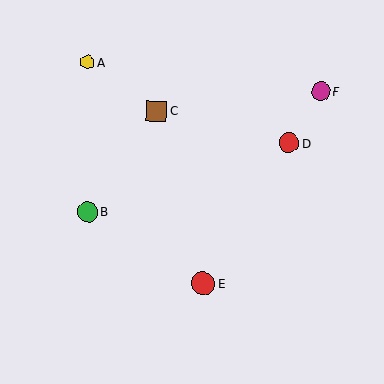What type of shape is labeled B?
Shape B is a green circle.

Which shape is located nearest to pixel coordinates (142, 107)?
The brown square (labeled C) at (156, 111) is nearest to that location.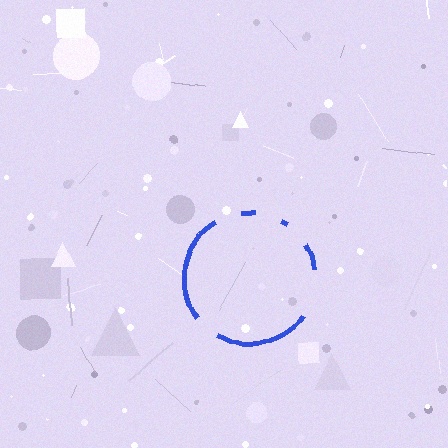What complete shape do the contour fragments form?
The contour fragments form a circle.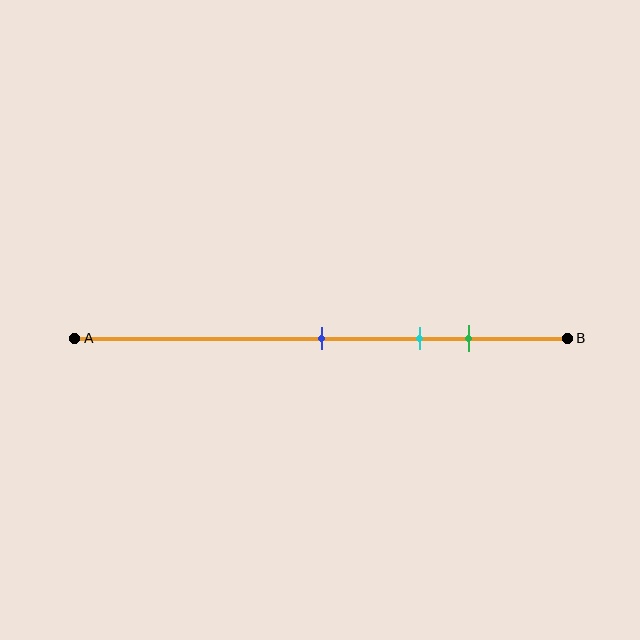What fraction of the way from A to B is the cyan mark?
The cyan mark is approximately 70% (0.7) of the way from A to B.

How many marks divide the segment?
There are 3 marks dividing the segment.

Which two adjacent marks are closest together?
The cyan and green marks are the closest adjacent pair.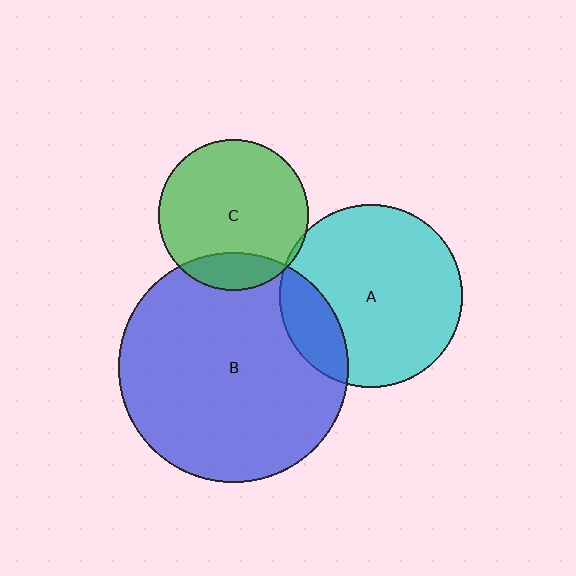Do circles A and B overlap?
Yes.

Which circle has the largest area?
Circle B (blue).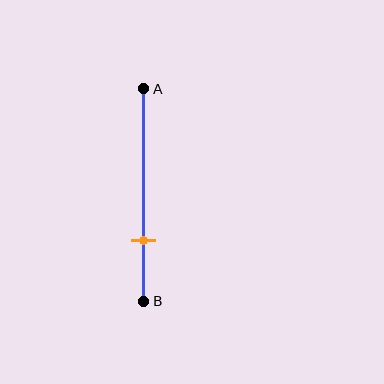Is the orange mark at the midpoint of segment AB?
No, the mark is at about 70% from A, not at the 50% midpoint.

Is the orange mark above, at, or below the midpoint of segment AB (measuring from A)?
The orange mark is below the midpoint of segment AB.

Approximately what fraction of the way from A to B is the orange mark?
The orange mark is approximately 70% of the way from A to B.